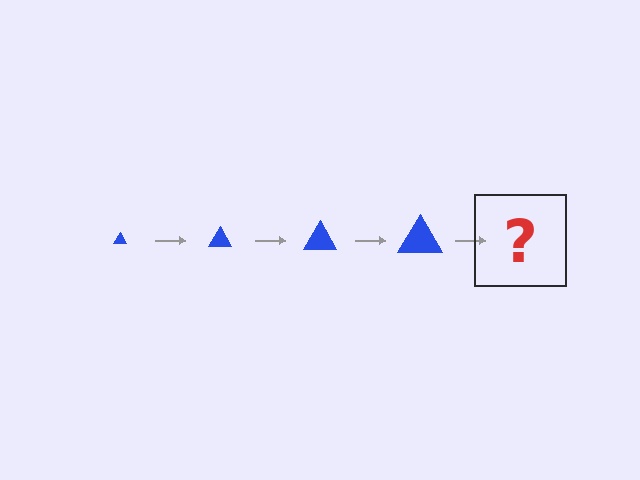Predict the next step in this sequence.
The next step is a blue triangle, larger than the previous one.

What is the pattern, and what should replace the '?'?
The pattern is that the triangle gets progressively larger each step. The '?' should be a blue triangle, larger than the previous one.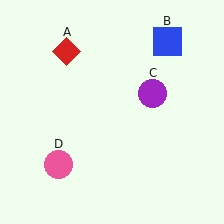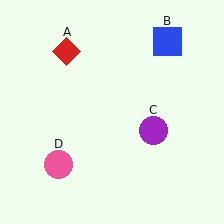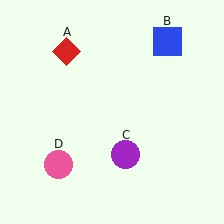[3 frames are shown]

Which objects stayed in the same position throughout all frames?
Red diamond (object A) and blue square (object B) and pink circle (object D) remained stationary.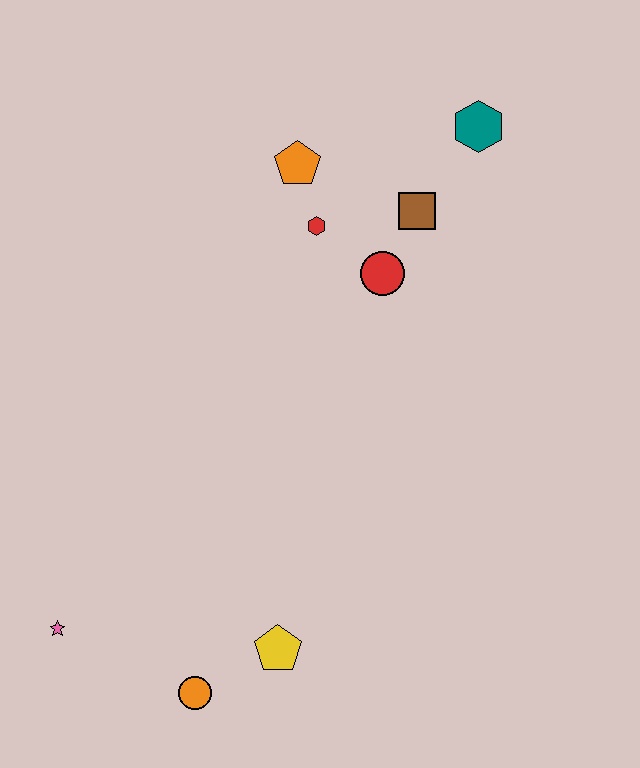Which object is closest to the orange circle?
The yellow pentagon is closest to the orange circle.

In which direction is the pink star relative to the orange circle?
The pink star is to the left of the orange circle.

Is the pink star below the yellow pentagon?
No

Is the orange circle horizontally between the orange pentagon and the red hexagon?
No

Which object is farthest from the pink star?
The teal hexagon is farthest from the pink star.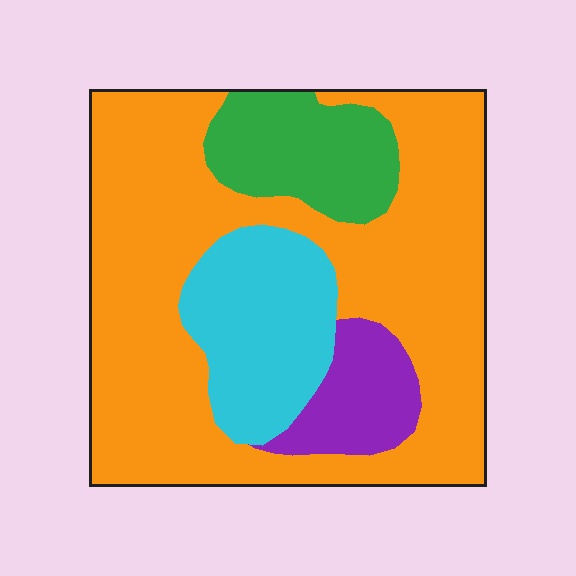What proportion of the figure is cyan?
Cyan covers about 15% of the figure.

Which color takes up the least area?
Purple, at roughly 10%.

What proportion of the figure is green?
Green covers roughly 15% of the figure.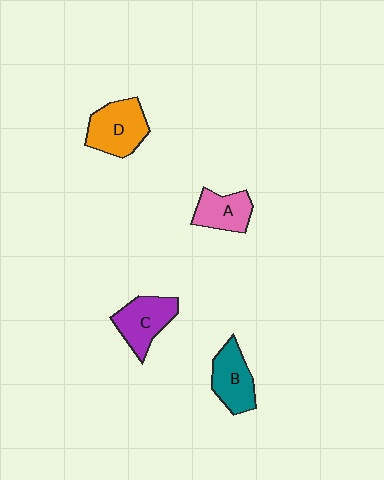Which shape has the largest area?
Shape D (orange).